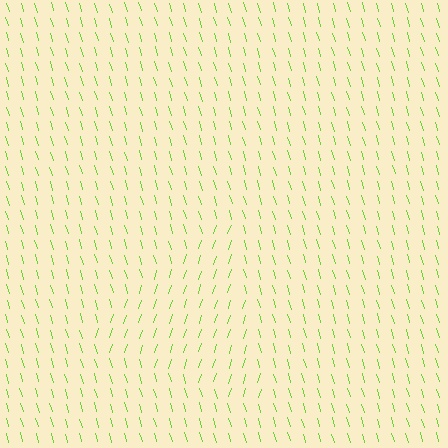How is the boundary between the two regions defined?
The boundary is defined purely by a change in line orientation (approximately 34 degrees difference). All lines are the same color and thickness.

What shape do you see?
I see a triangle.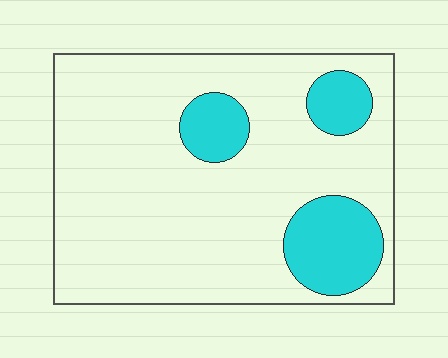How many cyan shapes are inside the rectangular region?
3.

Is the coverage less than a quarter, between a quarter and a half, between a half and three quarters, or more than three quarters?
Less than a quarter.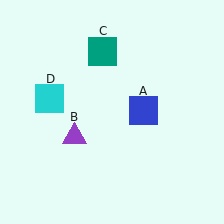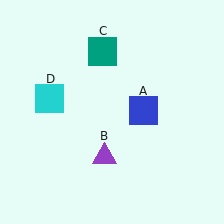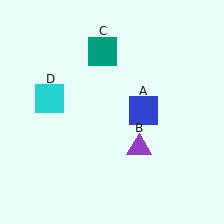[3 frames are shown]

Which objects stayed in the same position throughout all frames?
Blue square (object A) and teal square (object C) and cyan square (object D) remained stationary.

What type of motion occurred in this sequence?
The purple triangle (object B) rotated counterclockwise around the center of the scene.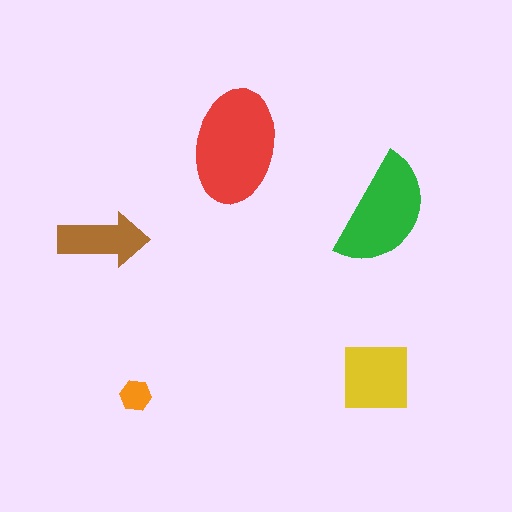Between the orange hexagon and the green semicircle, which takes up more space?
The green semicircle.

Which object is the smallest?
The orange hexagon.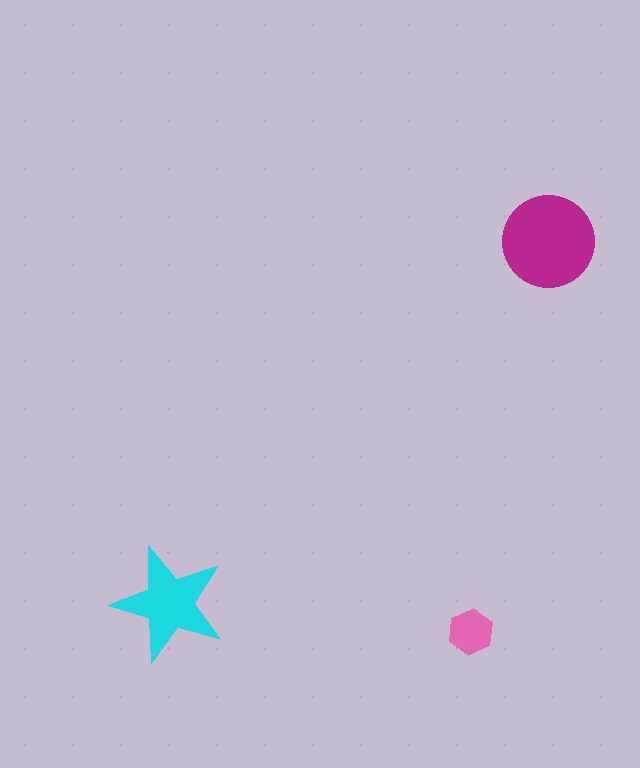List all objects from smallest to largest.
The pink hexagon, the cyan star, the magenta circle.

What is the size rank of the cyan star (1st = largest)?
2nd.